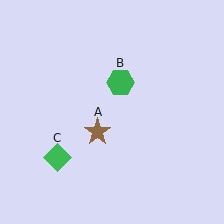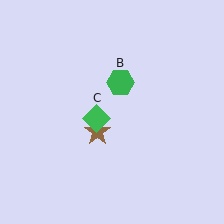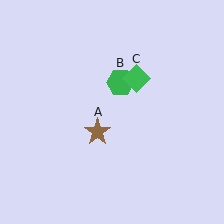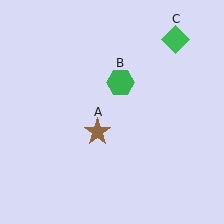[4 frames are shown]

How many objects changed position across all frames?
1 object changed position: green diamond (object C).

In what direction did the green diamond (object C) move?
The green diamond (object C) moved up and to the right.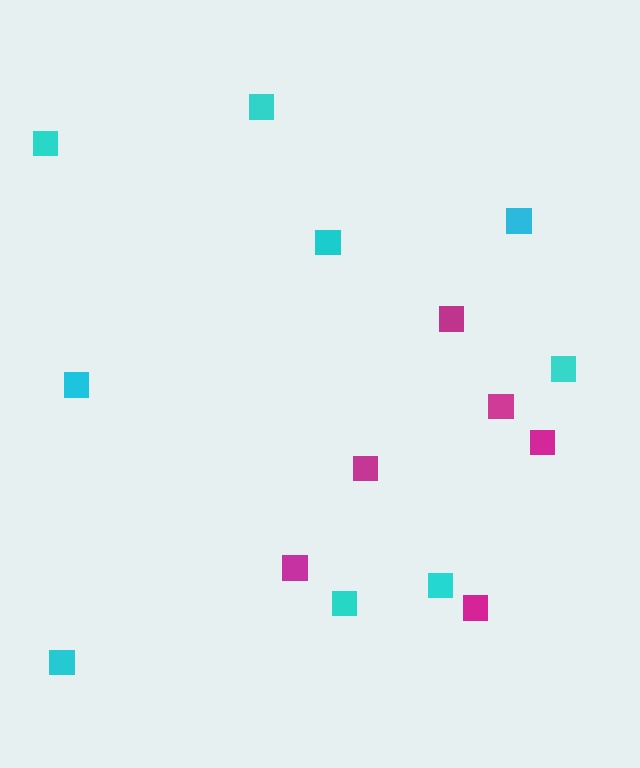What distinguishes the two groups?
There are 2 groups: one group of magenta squares (6) and one group of cyan squares (9).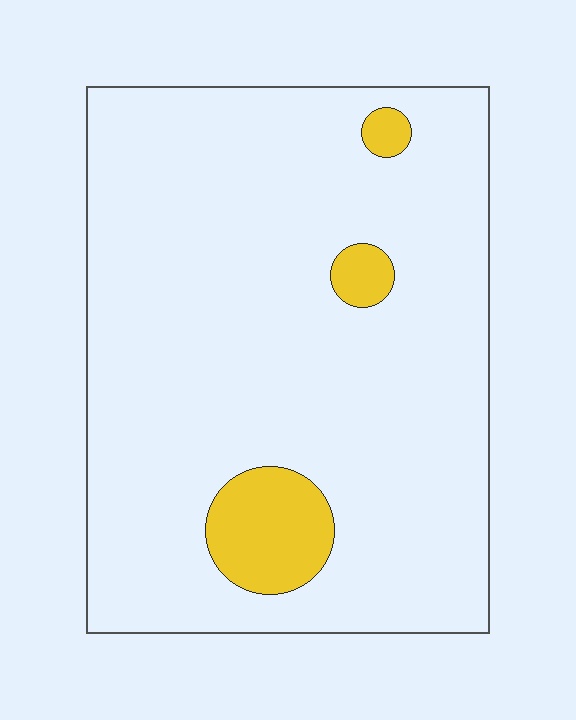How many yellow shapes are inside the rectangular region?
3.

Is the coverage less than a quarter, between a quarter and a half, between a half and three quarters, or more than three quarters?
Less than a quarter.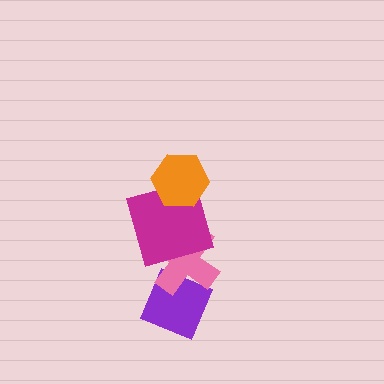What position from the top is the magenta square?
The magenta square is 2nd from the top.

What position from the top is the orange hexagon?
The orange hexagon is 1st from the top.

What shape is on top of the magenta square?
The orange hexagon is on top of the magenta square.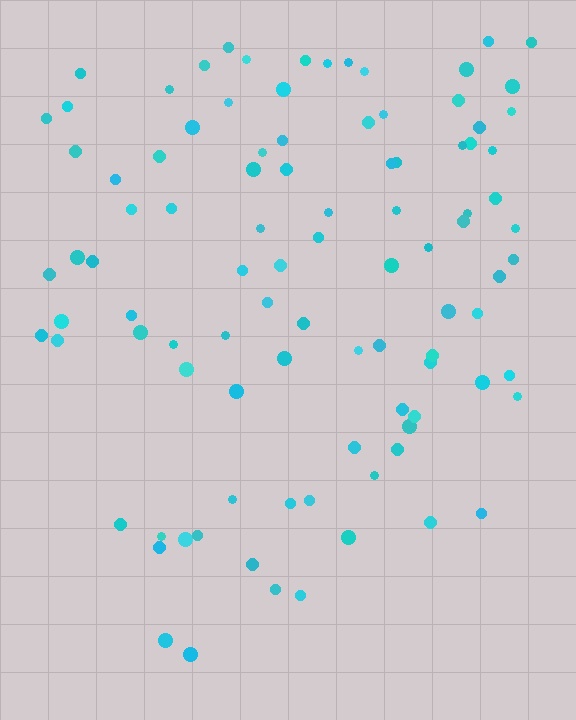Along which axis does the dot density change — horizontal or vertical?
Vertical.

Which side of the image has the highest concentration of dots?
The top.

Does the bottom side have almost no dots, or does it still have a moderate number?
Still a moderate number, just noticeably fewer than the top.